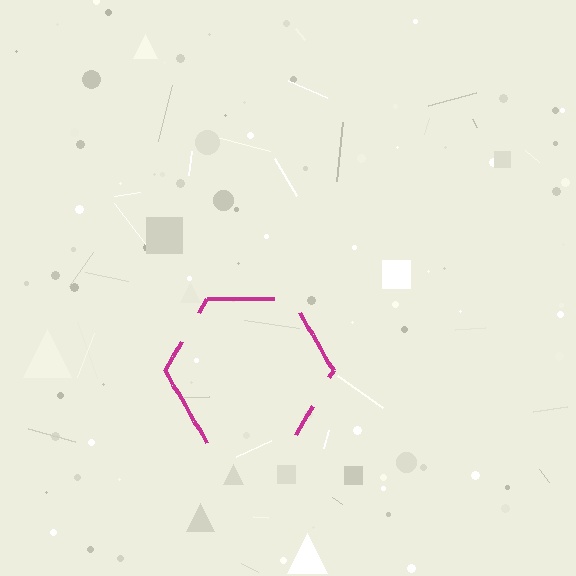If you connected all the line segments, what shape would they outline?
They would outline a hexagon.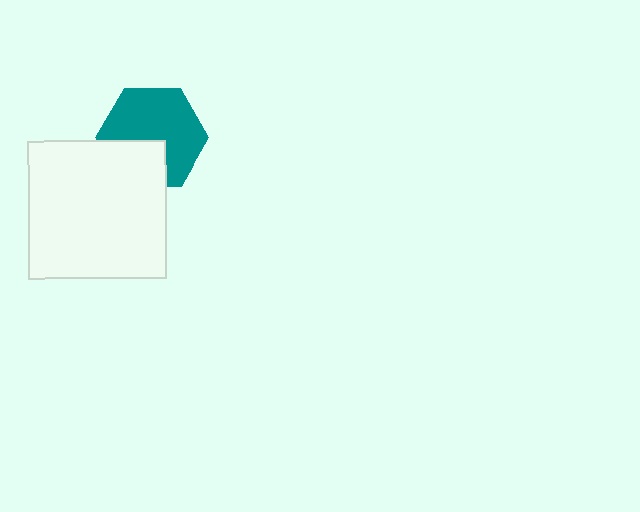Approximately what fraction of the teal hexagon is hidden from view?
Roughly 31% of the teal hexagon is hidden behind the white square.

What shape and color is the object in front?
The object in front is a white square.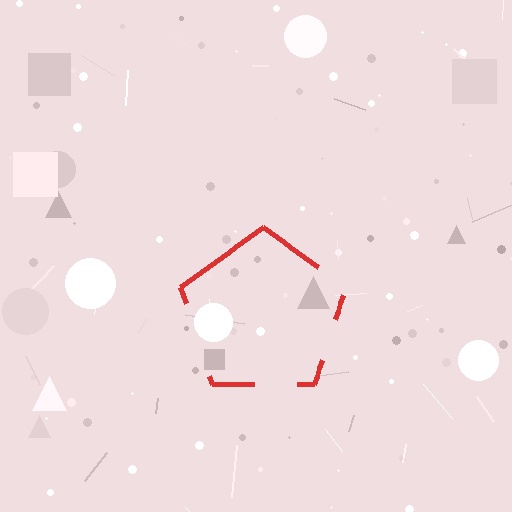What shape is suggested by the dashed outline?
The dashed outline suggests a pentagon.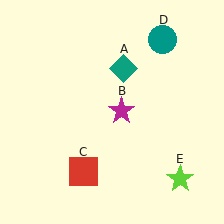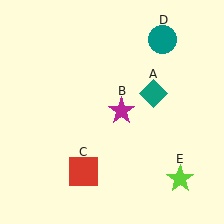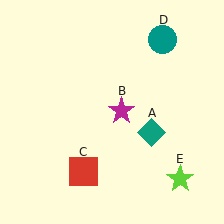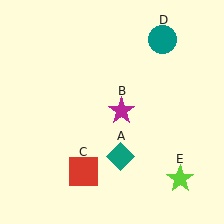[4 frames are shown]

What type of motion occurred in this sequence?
The teal diamond (object A) rotated clockwise around the center of the scene.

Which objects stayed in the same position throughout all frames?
Magenta star (object B) and red square (object C) and teal circle (object D) and lime star (object E) remained stationary.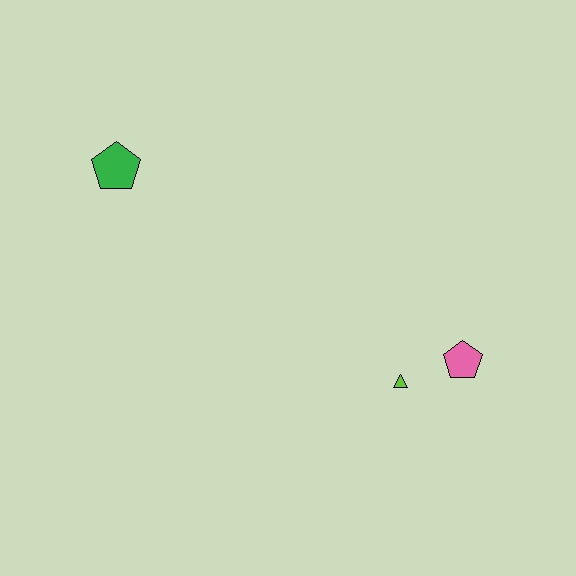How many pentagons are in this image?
There are 2 pentagons.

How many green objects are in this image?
There is 1 green object.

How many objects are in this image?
There are 3 objects.